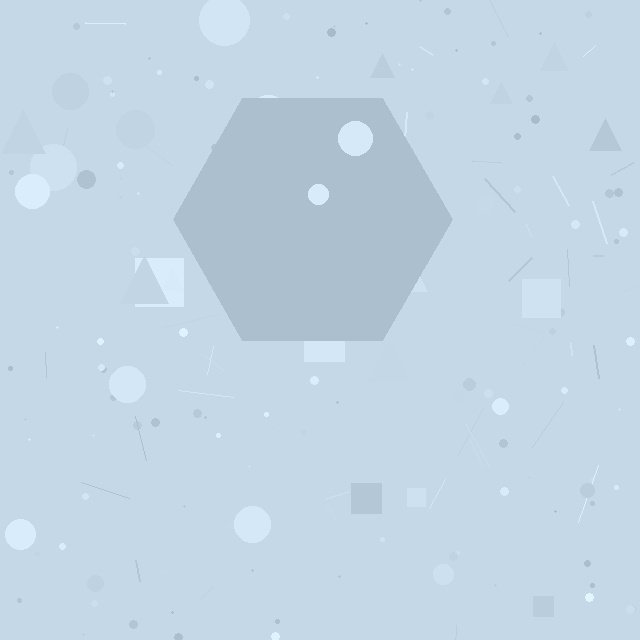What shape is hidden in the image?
A hexagon is hidden in the image.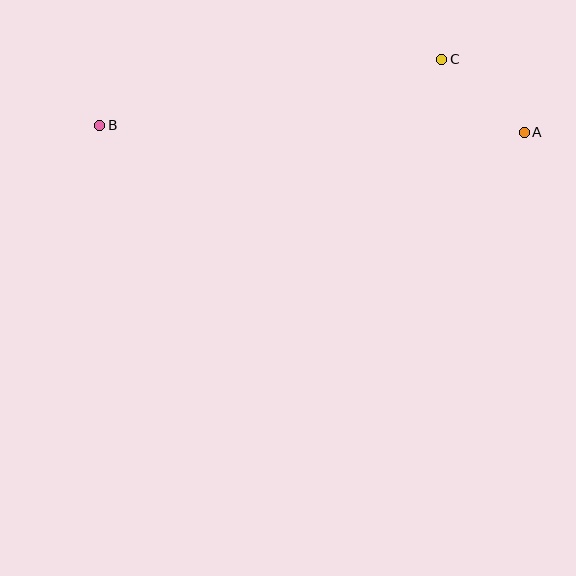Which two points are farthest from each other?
Points A and B are farthest from each other.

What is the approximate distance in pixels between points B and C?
The distance between B and C is approximately 349 pixels.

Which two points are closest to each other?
Points A and C are closest to each other.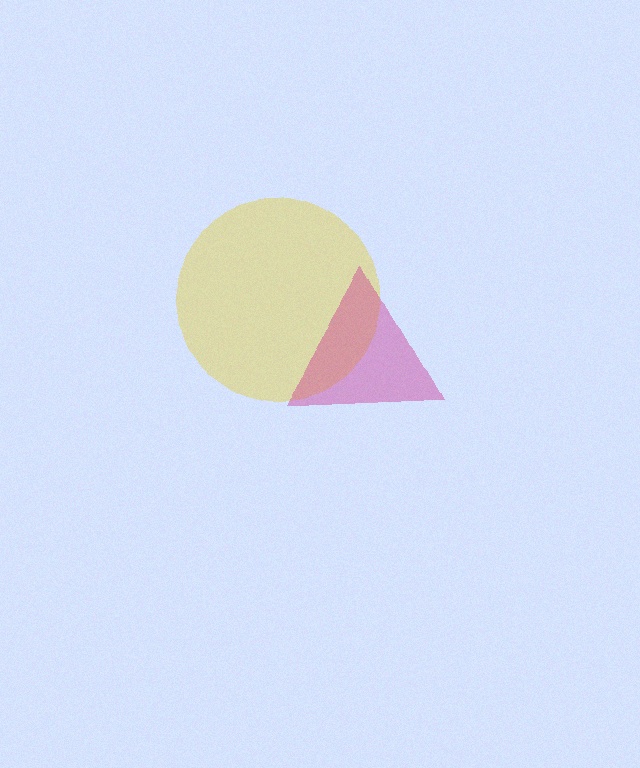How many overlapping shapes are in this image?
There are 2 overlapping shapes in the image.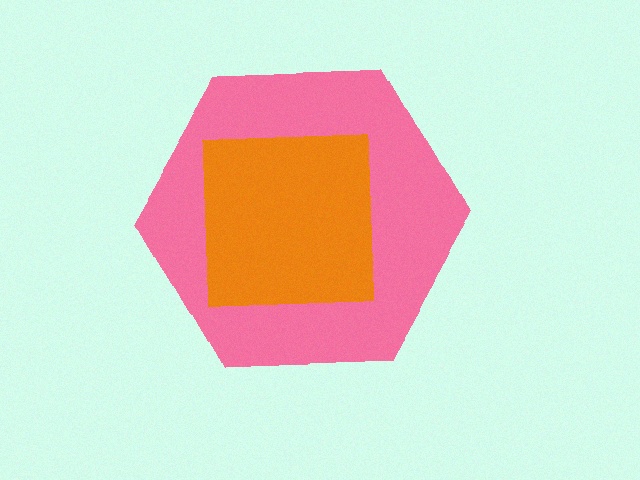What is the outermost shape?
The pink hexagon.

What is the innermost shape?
The orange square.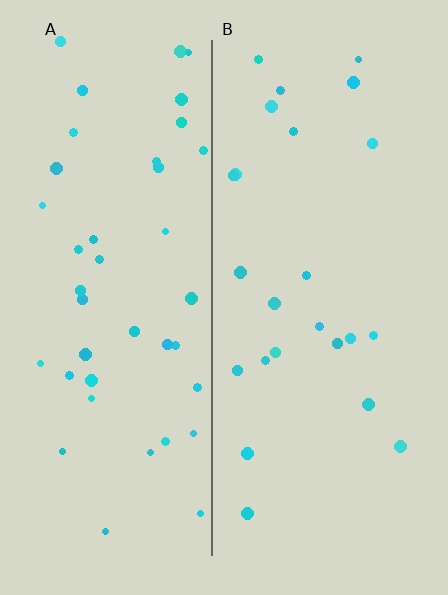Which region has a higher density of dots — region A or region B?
A (the left).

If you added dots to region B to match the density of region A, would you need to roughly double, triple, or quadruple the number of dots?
Approximately double.